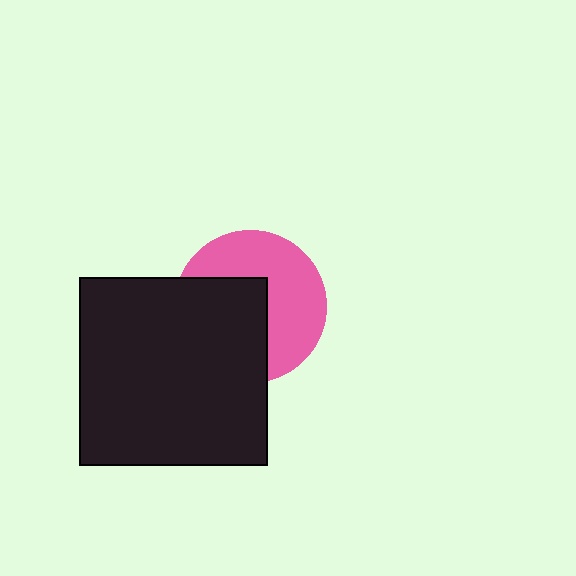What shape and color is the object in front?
The object in front is a black square.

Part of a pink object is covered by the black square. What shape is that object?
It is a circle.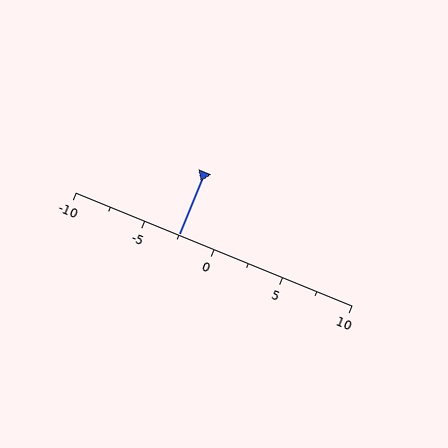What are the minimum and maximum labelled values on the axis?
The axis runs from -10 to 10.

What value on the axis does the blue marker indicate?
The marker indicates approximately -2.5.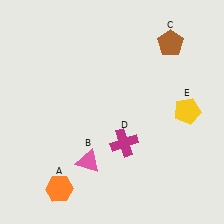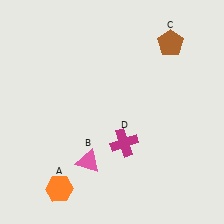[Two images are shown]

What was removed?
The yellow pentagon (E) was removed in Image 2.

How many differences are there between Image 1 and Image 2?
There is 1 difference between the two images.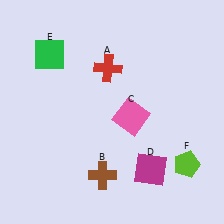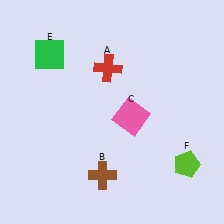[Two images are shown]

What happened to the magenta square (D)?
The magenta square (D) was removed in Image 2. It was in the bottom-right area of Image 1.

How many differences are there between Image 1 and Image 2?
There is 1 difference between the two images.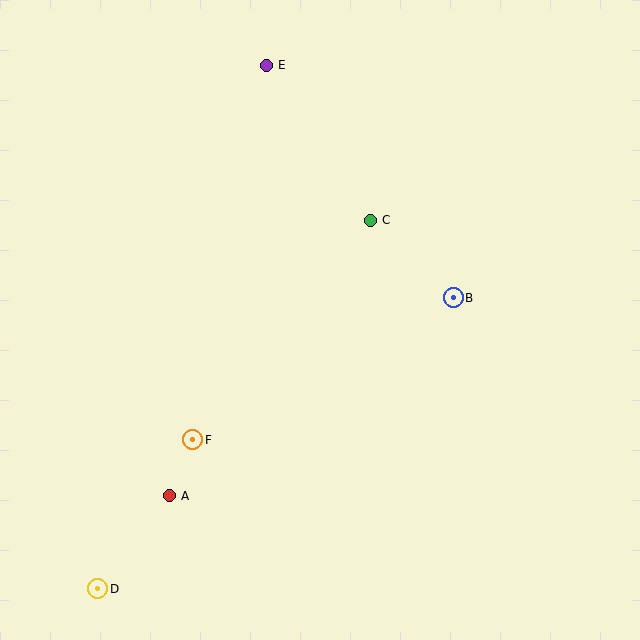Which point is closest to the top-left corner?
Point E is closest to the top-left corner.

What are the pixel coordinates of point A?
Point A is at (169, 496).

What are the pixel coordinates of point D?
Point D is at (98, 589).